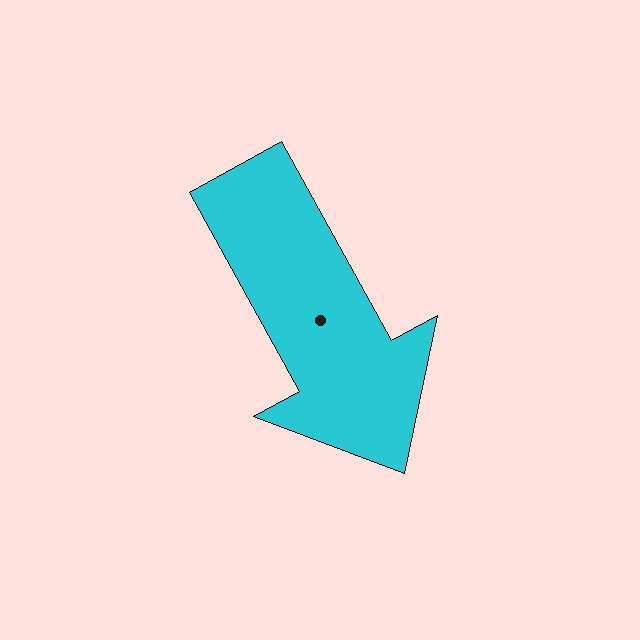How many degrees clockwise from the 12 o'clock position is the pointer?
Approximately 151 degrees.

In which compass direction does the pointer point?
Southeast.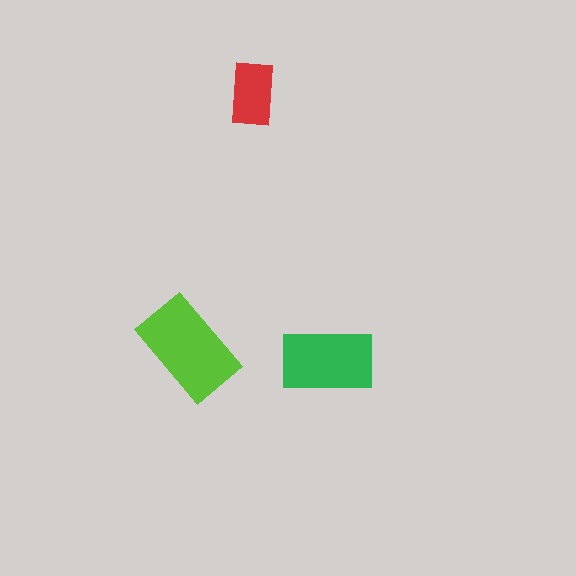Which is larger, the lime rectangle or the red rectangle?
The lime one.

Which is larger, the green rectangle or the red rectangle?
The green one.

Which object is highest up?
The red rectangle is topmost.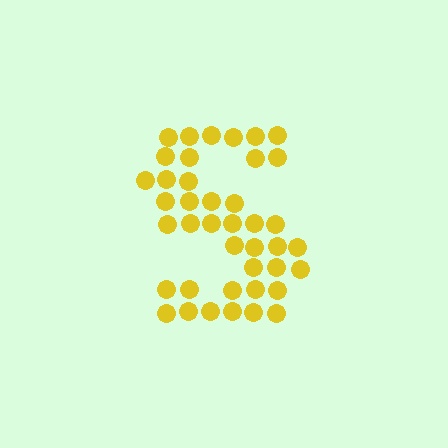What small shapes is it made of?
It is made of small circles.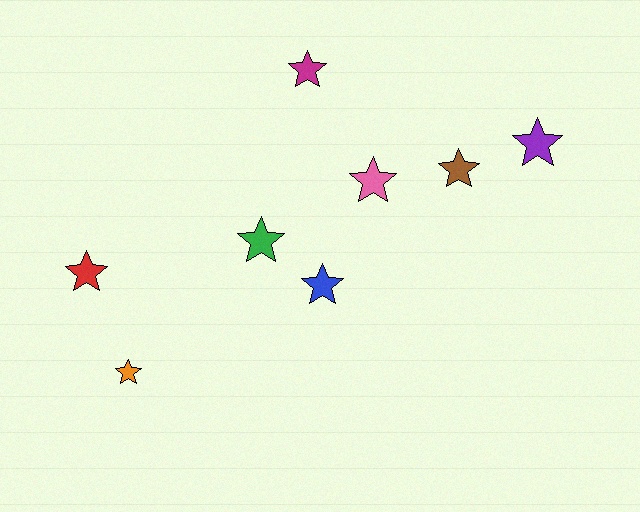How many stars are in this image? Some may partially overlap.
There are 8 stars.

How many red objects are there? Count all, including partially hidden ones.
There is 1 red object.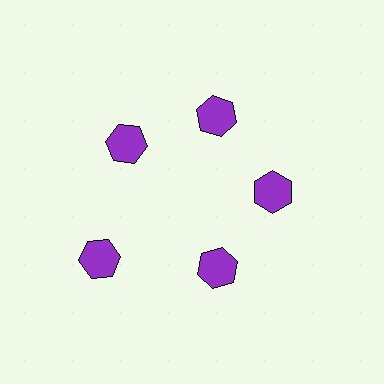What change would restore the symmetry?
The symmetry would be restored by moving it inward, back onto the ring so that all 5 hexagons sit at equal angles and equal distance from the center.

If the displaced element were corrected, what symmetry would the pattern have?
It would have 5-fold rotational symmetry — the pattern would map onto itself every 72 degrees.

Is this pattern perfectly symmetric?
No. The 5 purple hexagons are arranged in a ring, but one element near the 8 o'clock position is pushed outward from the center, breaking the 5-fold rotational symmetry.